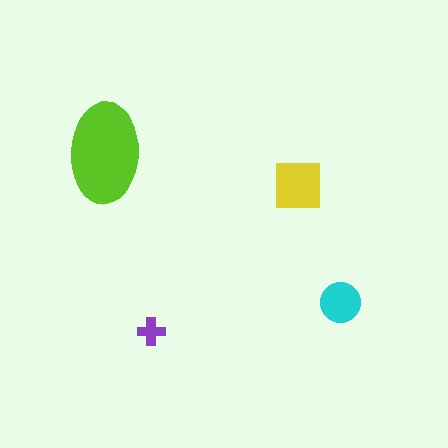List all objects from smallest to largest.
The purple cross, the cyan circle, the yellow square, the lime ellipse.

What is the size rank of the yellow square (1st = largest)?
2nd.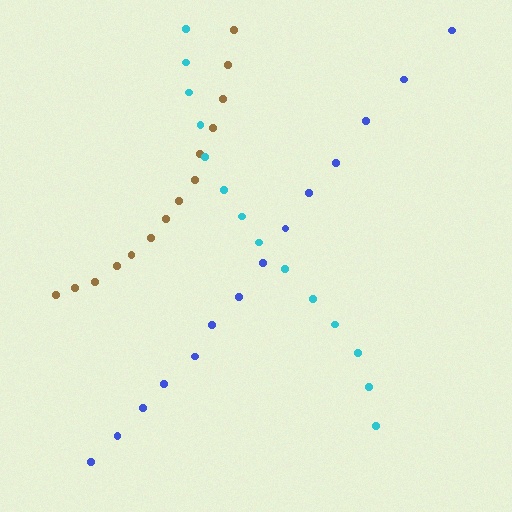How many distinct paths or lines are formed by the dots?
There are 3 distinct paths.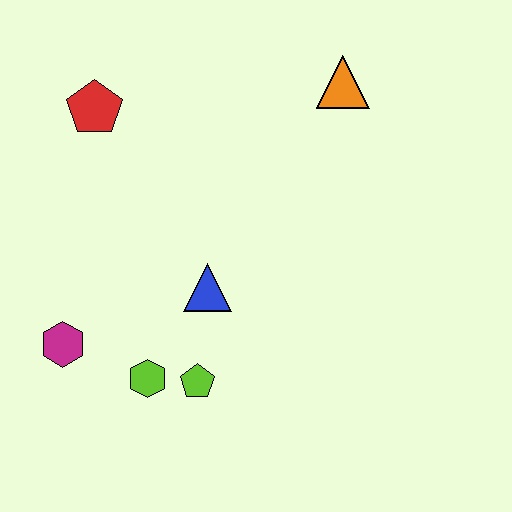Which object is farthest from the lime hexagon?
The orange triangle is farthest from the lime hexagon.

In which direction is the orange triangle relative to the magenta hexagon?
The orange triangle is to the right of the magenta hexagon.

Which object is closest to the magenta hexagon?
The lime hexagon is closest to the magenta hexagon.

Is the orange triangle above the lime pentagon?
Yes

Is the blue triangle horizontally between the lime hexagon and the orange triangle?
Yes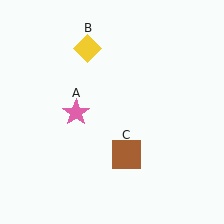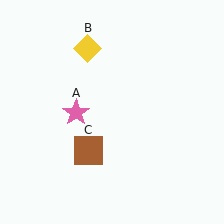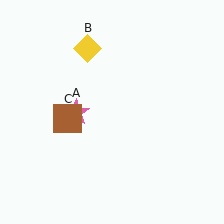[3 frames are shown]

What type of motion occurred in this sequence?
The brown square (object C) rotated clockwise around the center of the scene.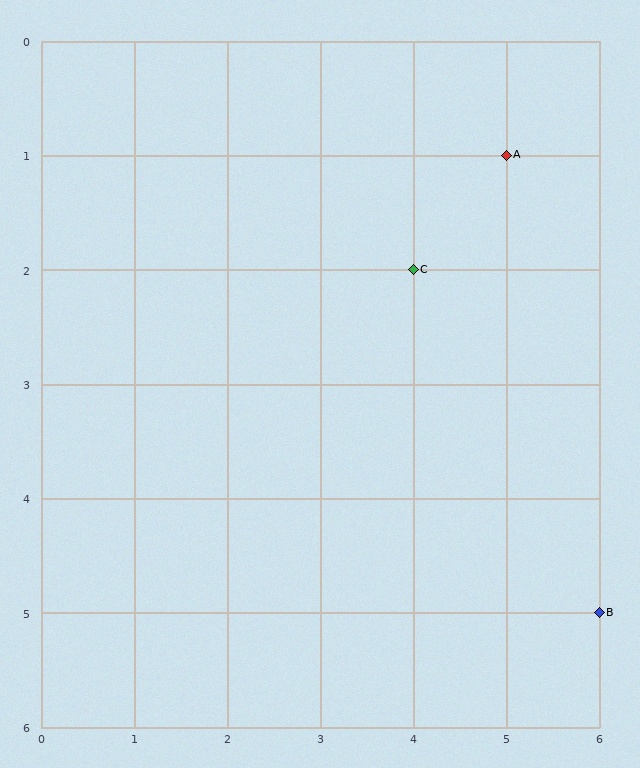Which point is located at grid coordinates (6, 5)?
Point B is at (6, 5).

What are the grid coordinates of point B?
Point B is at grid coordinates (6, 5).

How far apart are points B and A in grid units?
Points B and A are 1 column and 4 rows apart (about 4.1 grid units diagonally).